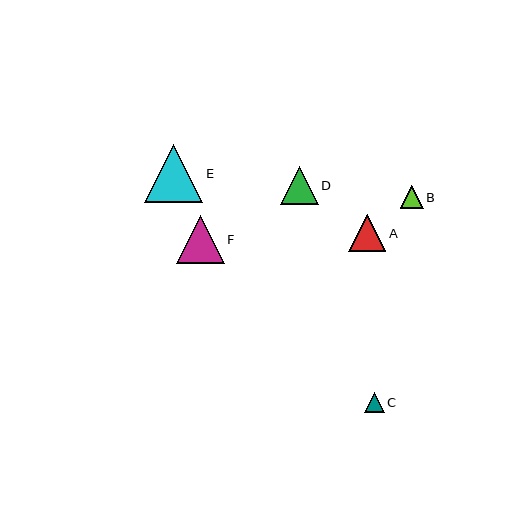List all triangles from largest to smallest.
From largest to smallest: E, F, D, A, B, C.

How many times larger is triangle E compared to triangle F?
Triangle E is approximately 1.2 times the size of triangle F.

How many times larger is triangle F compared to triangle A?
Triangle F is approximately 1.3 times the size of triangle A.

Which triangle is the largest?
Triangle E is the largest with a size of approximately 58 pixels.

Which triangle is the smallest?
Triangle C is the smallest with a size of approximately 20 pixels.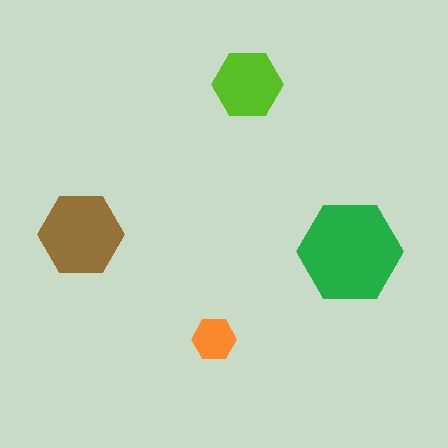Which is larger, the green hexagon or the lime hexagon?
The green one.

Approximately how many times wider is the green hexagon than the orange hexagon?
About 2.5 times wider.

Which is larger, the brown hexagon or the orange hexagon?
The brown one.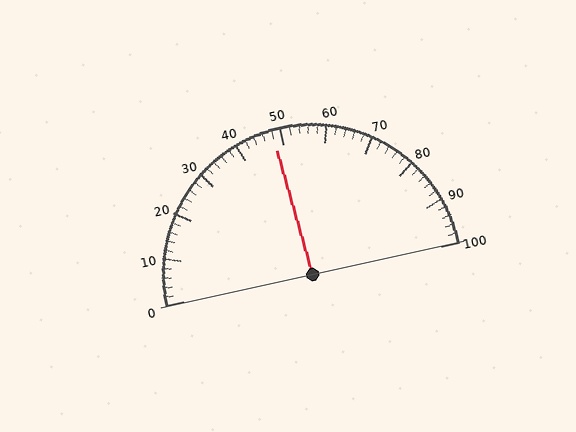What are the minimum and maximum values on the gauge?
The gauge ranges from 0 to 100.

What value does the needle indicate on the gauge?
The needle indicates approximately 48.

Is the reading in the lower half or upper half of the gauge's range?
The reading is in the lower half of the range (0 to 100).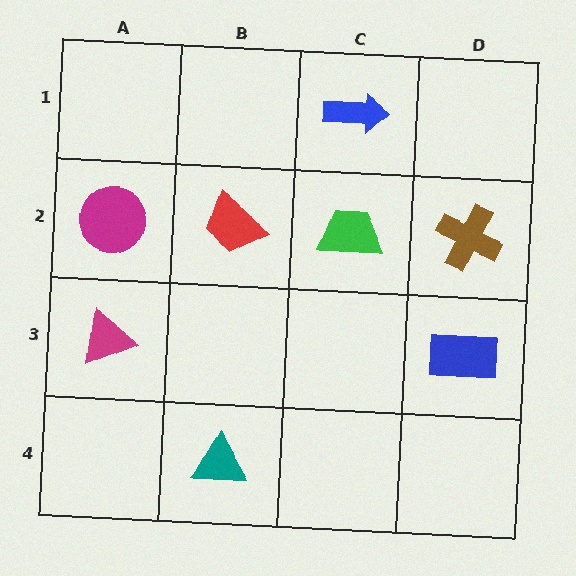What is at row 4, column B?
A teal triangle.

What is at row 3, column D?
A blue rectangle.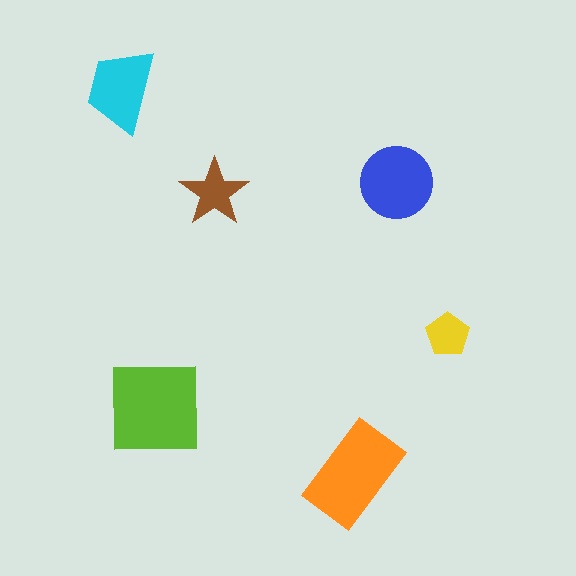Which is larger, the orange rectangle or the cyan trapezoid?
The orange rectangle.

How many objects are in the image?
There are 6 objects in the image.